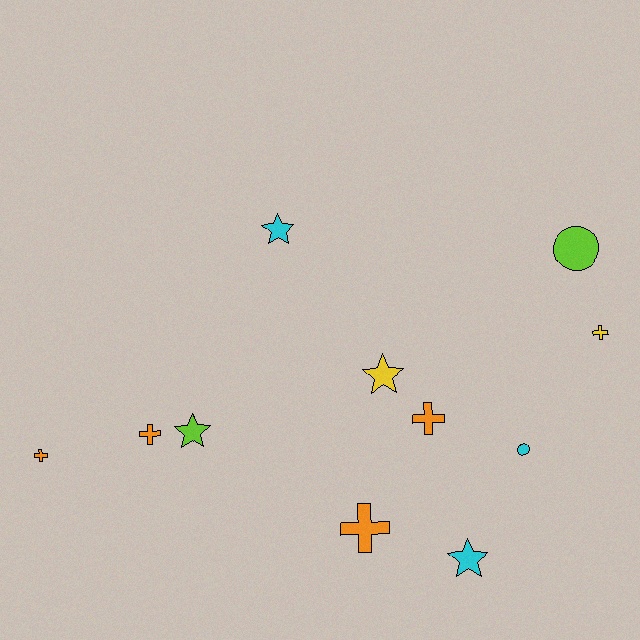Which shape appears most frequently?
Cross, with 5 objects.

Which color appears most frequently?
Orange, with 4 objects.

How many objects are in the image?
There are 11 objects.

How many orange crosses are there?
There are 4 orange crosses.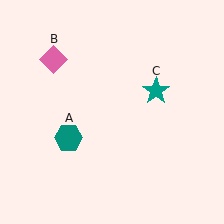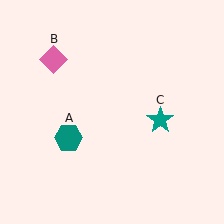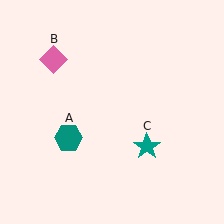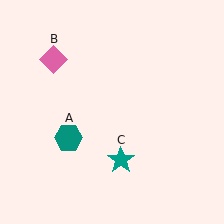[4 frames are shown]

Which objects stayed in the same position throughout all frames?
Teal hexagon (object A) and pink diamond (object B) remained stationary.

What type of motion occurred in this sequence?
The teal star (object C) rotated clockwise around the center of the scene.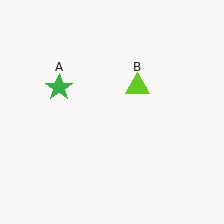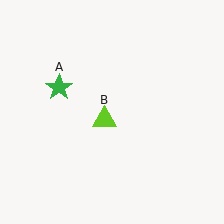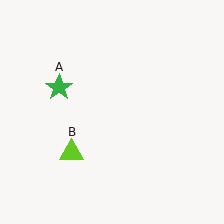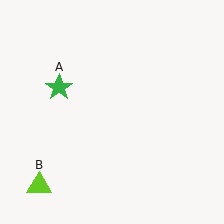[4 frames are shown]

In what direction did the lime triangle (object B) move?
The lime triangle (object B) moved down and to the left.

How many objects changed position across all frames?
1 object changed position: lime triangle (object B).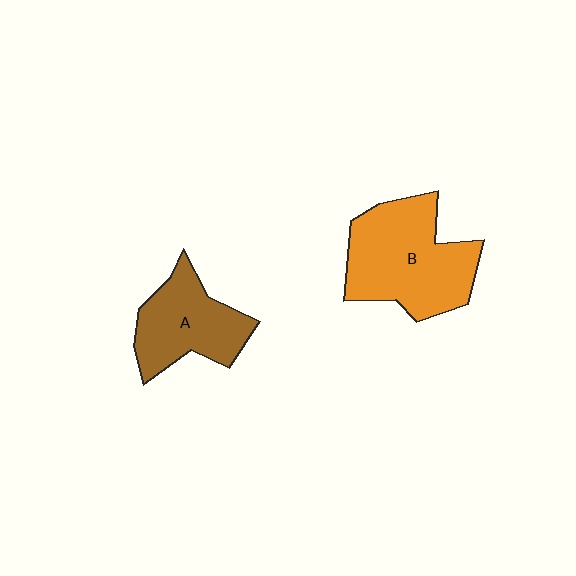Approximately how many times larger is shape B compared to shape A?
Approximately 1.4 times.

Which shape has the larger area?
Shape B (orange).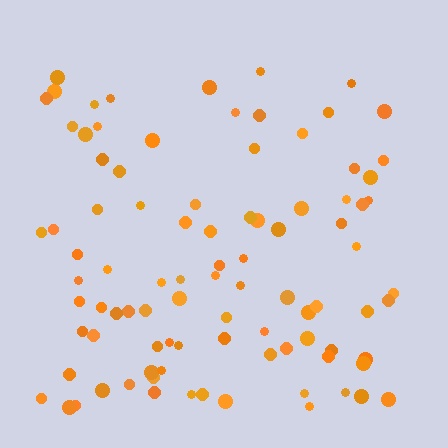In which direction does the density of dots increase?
From top to bottom, with the bottom side densest.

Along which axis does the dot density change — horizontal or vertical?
Vertical.